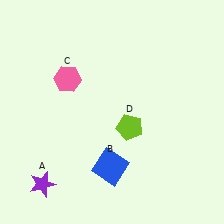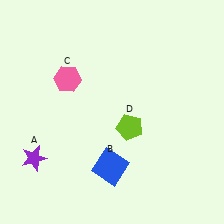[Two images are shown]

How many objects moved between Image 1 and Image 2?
1 object moved between the two images.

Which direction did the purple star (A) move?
The purple star (A) moved up.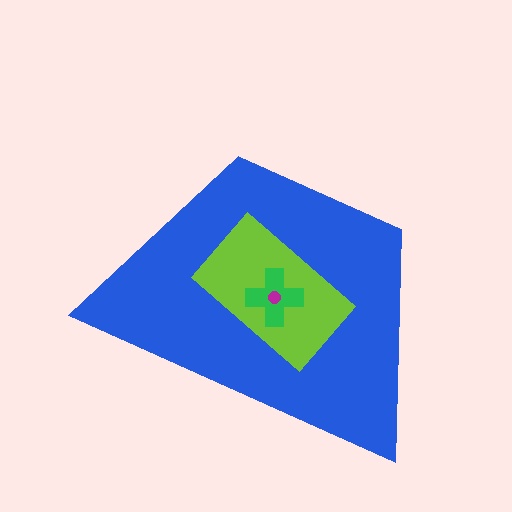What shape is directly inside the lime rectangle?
The green cross.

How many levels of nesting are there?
4.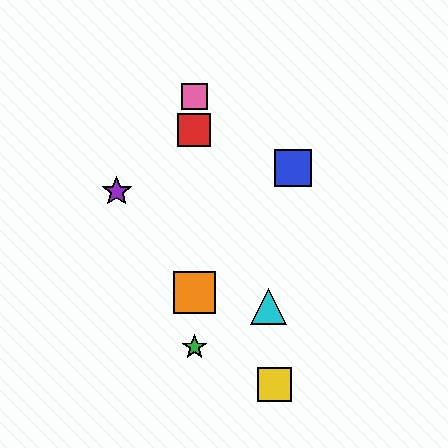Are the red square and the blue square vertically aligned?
No, the red square is at x≈194 and the blue square is at x≈293.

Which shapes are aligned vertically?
The red square, the green star, the orange square, the pink square are aligned vertically.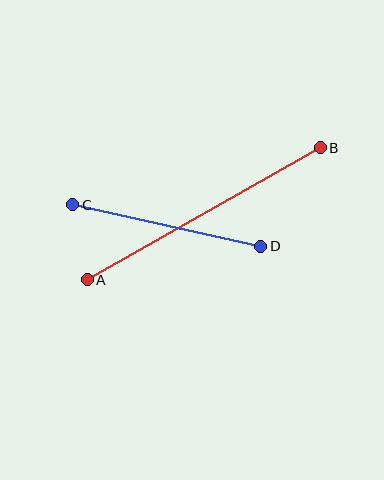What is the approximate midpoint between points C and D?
The midpoint is at approximately (167, 226) pixels.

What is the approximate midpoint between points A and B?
The midpoint is at approximately (204, 214) pixels.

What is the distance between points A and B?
The distance is approximately 268 pixels.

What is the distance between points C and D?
The distance is approximately 192 pixels.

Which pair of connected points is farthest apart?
Points A and B are farthest apart.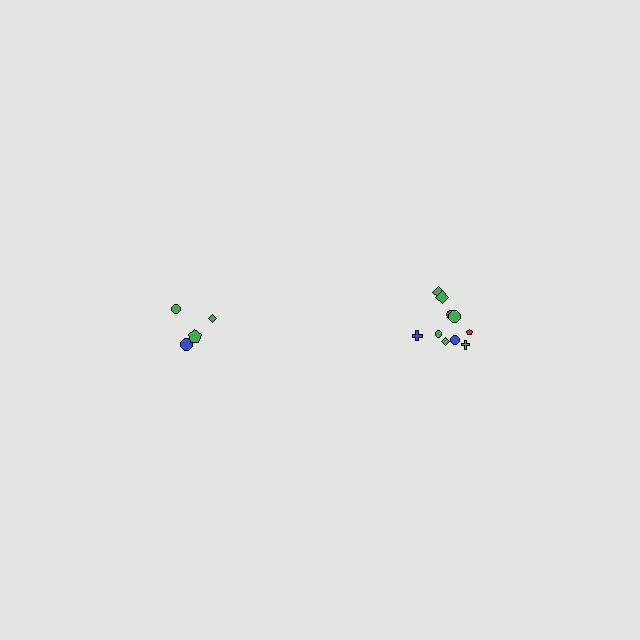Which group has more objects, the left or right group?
The right group.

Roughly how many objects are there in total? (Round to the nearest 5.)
Roughly 15 objects in total.